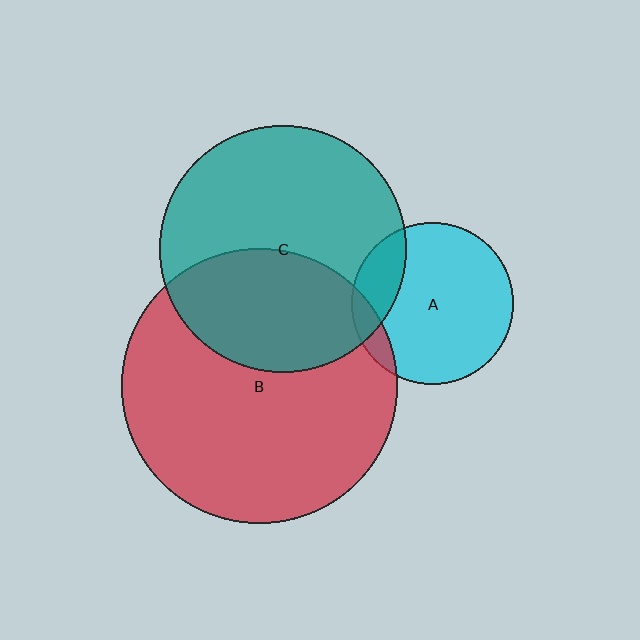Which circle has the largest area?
Circle B (red).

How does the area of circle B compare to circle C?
Approximately 1.2 times.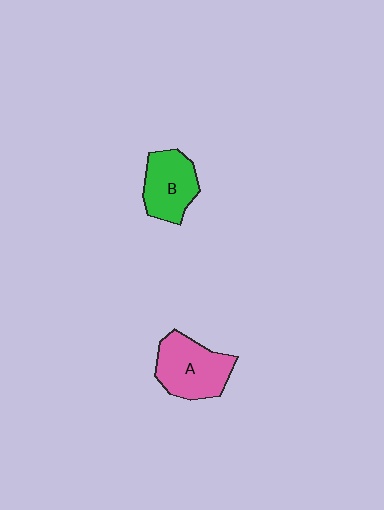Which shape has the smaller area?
Shape B (green).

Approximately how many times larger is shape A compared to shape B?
Approximately 1.2 times.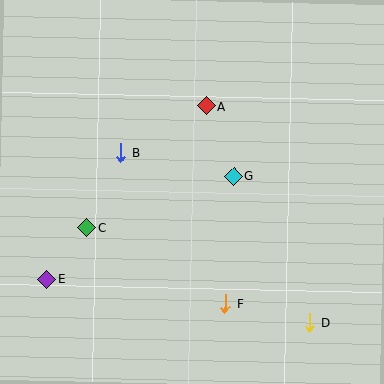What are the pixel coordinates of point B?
Point B is at (121, 153).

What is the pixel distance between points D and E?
The distance between D and E is 267 pixels.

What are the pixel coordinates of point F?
Point F is at (225, 304).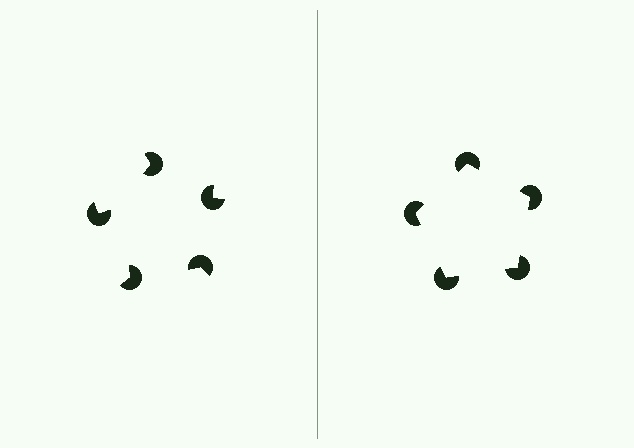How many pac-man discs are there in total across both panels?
10 — 5 on each side.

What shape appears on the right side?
An illusory pentagon.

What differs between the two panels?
The pac-man discs are positioned identically on both sides; only the wedge orientations differ. On the right they align to a pentagon; on the left they are misaligned.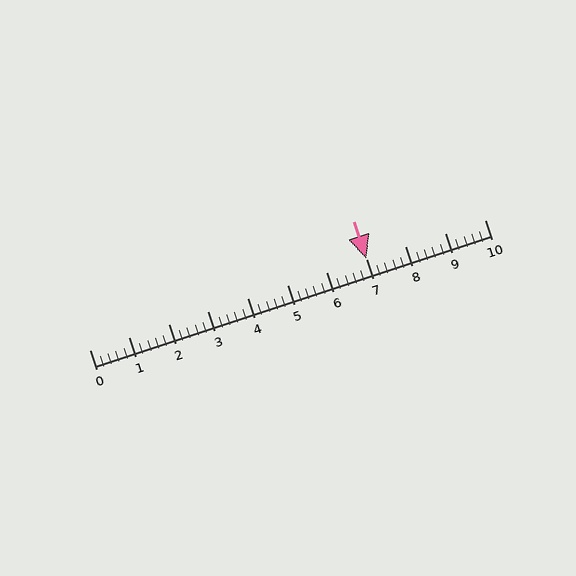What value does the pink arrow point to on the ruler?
The pink arrow points to approximately 7.0.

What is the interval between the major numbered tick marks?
The major tick marks are spaced 1 units apart.